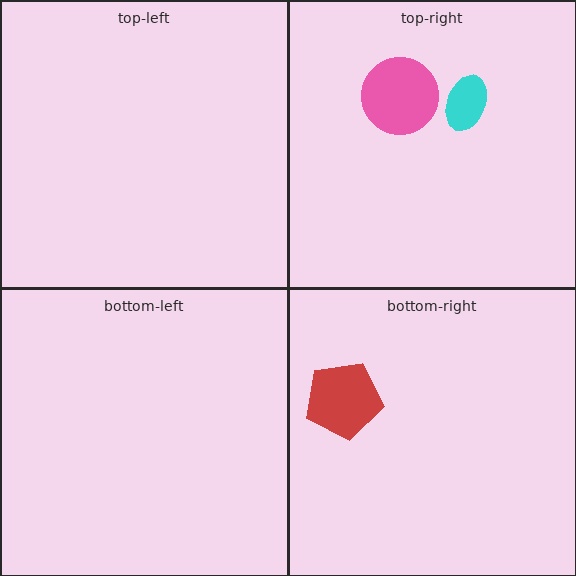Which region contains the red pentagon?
The bottom-right region.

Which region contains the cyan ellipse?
The top-right region.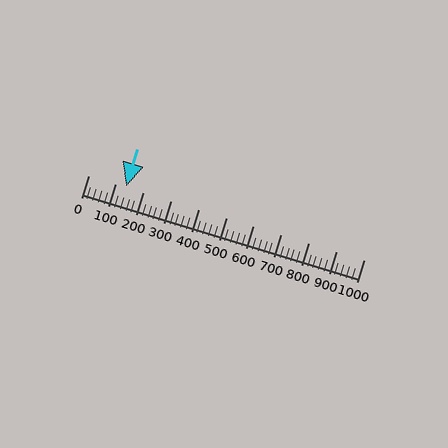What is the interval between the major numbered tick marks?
The major tick marks are spaced 100 units apart.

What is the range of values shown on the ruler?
The ruler shows values from 0 to 1000.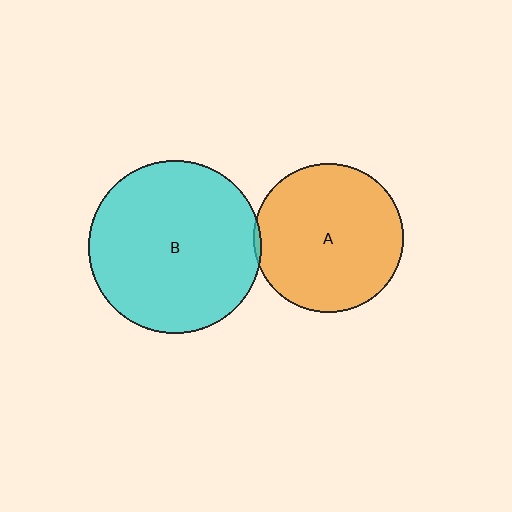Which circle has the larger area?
Circle B (cyan).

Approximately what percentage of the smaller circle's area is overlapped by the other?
Approximately 5%.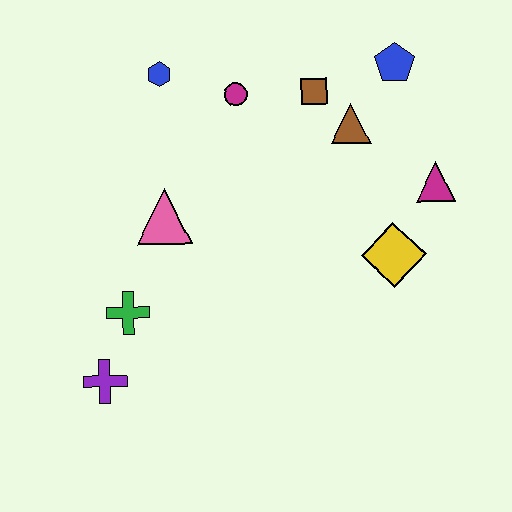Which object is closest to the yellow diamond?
The magenta triangle is closest to the yellow diamond.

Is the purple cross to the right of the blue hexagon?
No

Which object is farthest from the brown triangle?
The purple cross is farthest from the brown triangle.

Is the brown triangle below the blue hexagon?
Yes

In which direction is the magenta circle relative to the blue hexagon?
The magenta circle is to the right of the blue hexagon.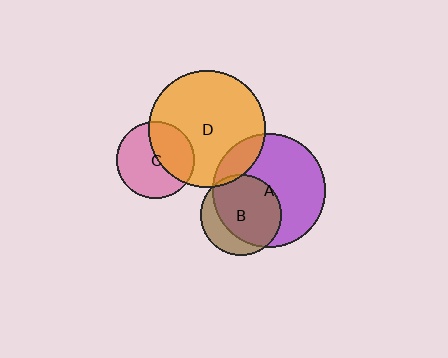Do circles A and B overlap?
Yes.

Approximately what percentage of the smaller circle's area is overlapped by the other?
Approximately 75%.